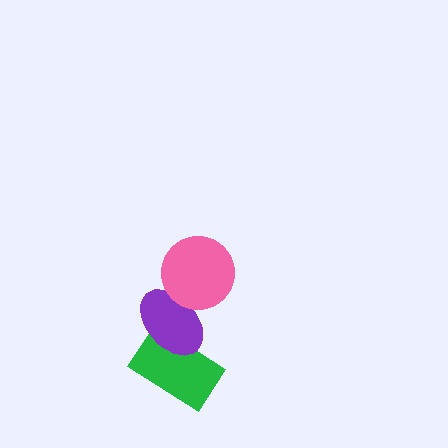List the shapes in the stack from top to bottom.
From top to bottom: the pink circle, the purple ellipse, the green rectangle.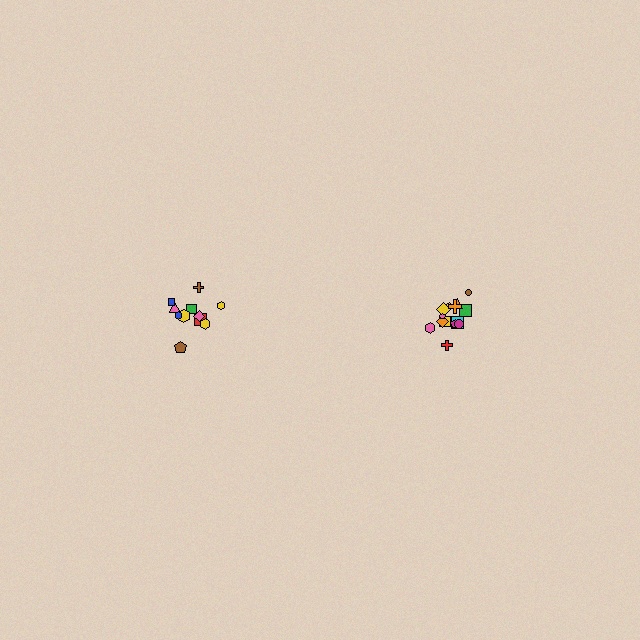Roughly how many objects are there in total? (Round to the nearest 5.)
Roughly 25 objects in total.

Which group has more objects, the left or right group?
The right group.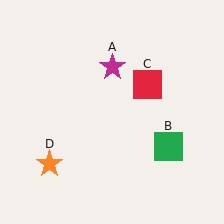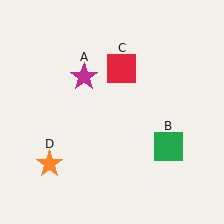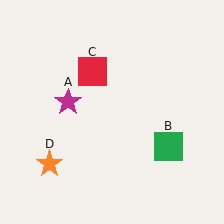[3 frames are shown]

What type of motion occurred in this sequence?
The magenta star (object A), red square (object C) rotated counterclockwise around the center of the scene.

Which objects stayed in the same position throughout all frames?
Green square (object B) and orange star (object D) remained stationary.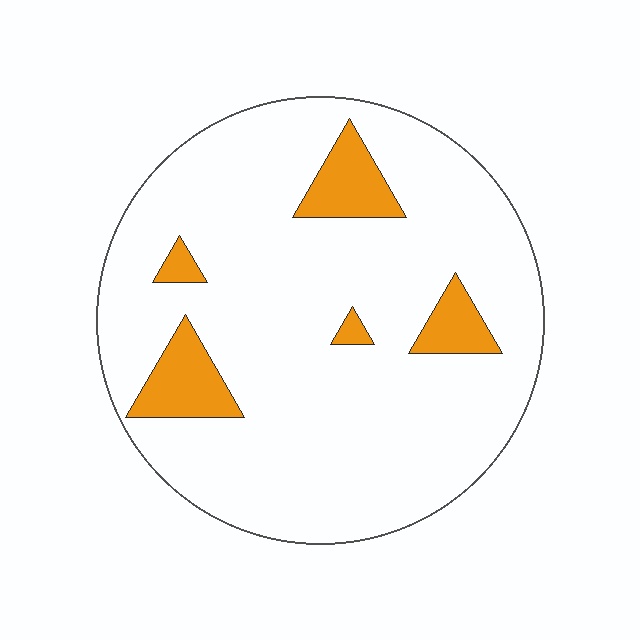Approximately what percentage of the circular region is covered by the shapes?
Approximately 10%.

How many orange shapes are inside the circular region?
5.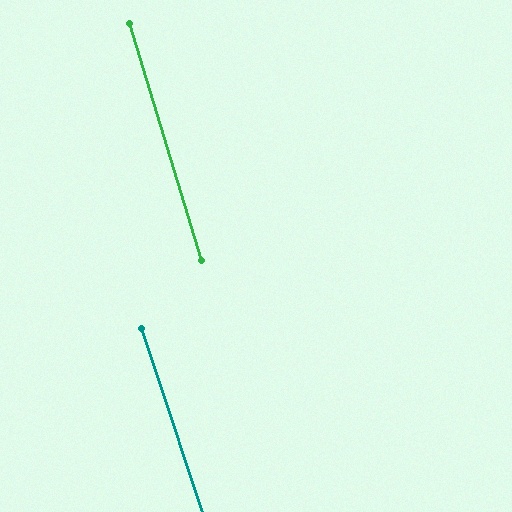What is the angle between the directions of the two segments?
Approximately 1 degree.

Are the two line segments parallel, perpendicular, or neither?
Parallel — their directions differ by only 1.3°.